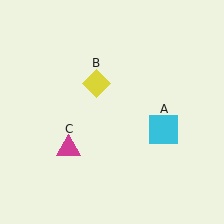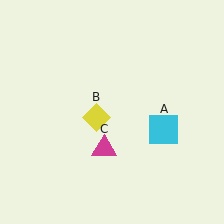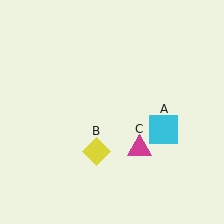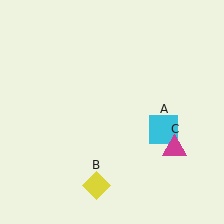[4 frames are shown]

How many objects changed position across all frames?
2 objects changed position: yellow diamond (object B), magenta triangle (object C).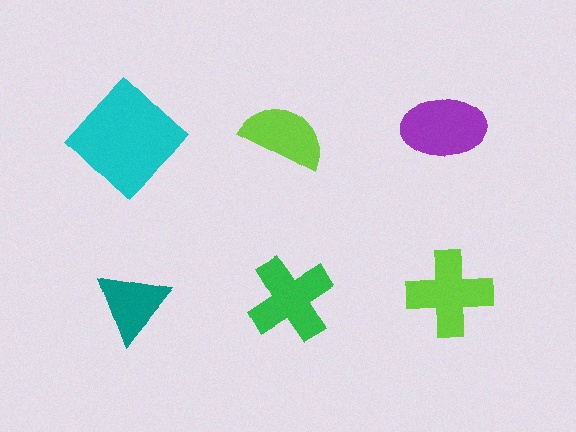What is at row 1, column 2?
A lime semicircle.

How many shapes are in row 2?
3 shapes.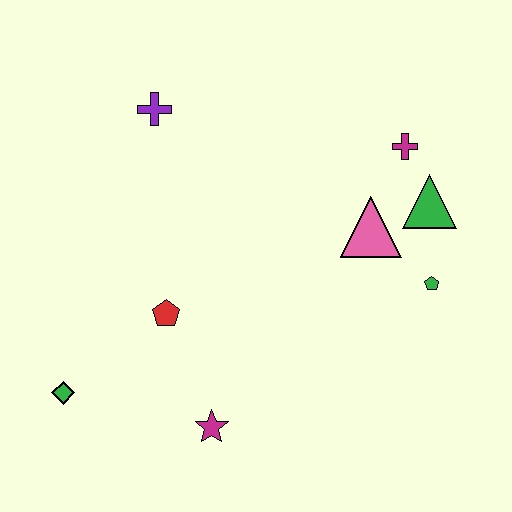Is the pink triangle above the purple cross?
No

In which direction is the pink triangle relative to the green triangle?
The pink triangle is to the left of the green triangle.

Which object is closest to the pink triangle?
The green triangle is closest to the pink triangle.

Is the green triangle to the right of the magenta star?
Yes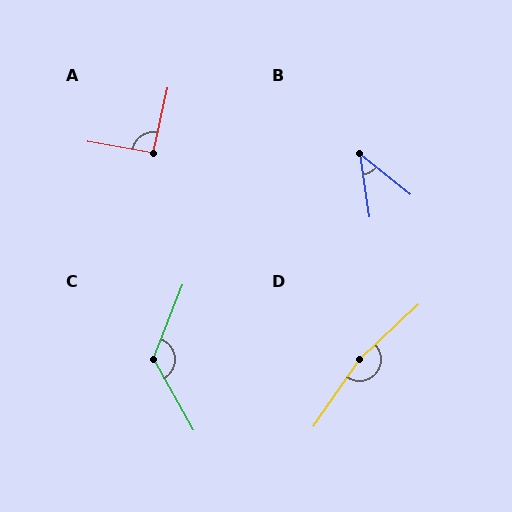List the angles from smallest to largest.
B (43°), A (93°), C (129°), D (167°).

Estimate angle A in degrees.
Approximately 93 degrees.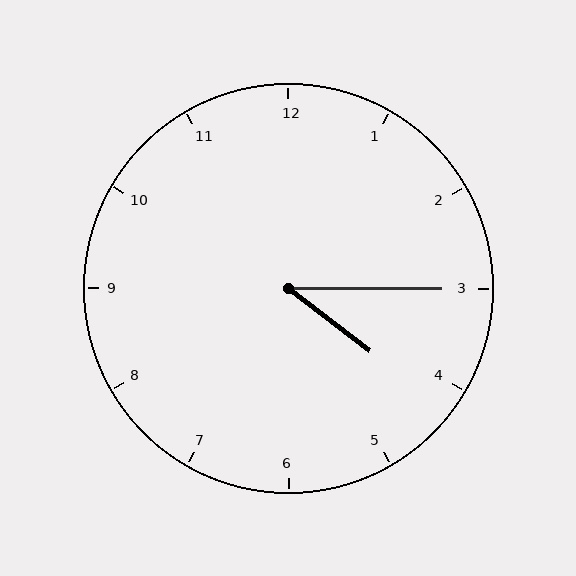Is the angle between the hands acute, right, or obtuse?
It is acute.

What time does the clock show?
4:15.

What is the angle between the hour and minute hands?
Approximately 38 degrees.